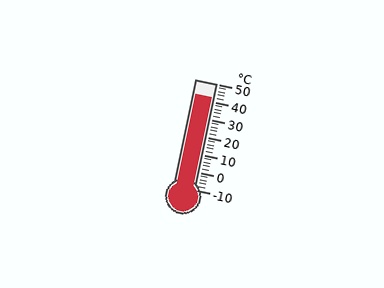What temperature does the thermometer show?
The thermometer shows approximately 42°C.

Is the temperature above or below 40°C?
The temperature is above 40°C.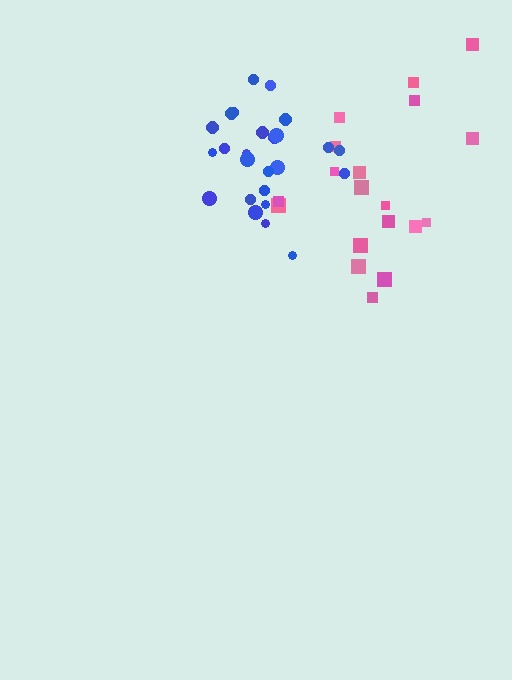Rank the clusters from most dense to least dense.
blue, pink.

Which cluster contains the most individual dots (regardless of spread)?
Blue (25).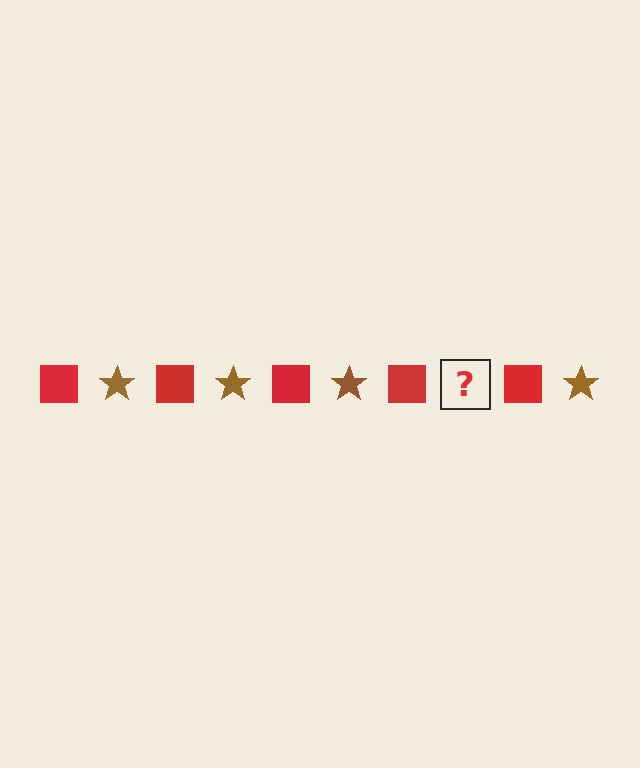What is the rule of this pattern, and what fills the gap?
The rule is that the pattern alternates between red square and brown star. The gap should be filled with a brown star.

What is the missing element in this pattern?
The missing element is a brown star.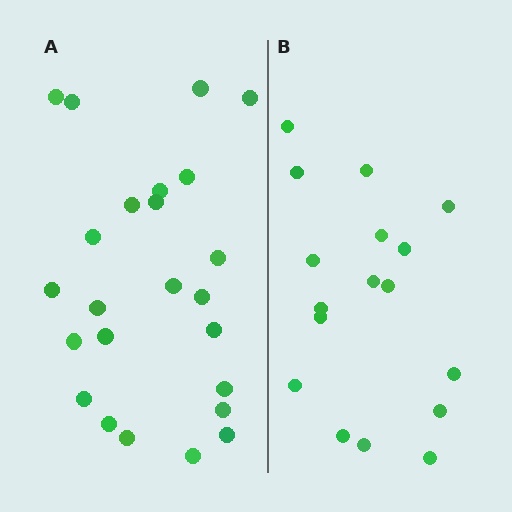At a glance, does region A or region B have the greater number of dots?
Region A (the left region) has more dots.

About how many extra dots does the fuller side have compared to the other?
Region A has roughly 8 or so more dots than region B.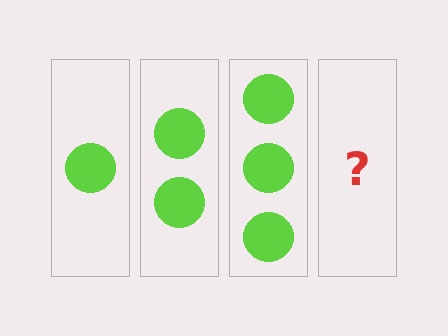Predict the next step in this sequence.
The next step is 4 circles.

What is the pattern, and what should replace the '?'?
The pattern is that each step adds one more circle. The '?' should be 4 circles.